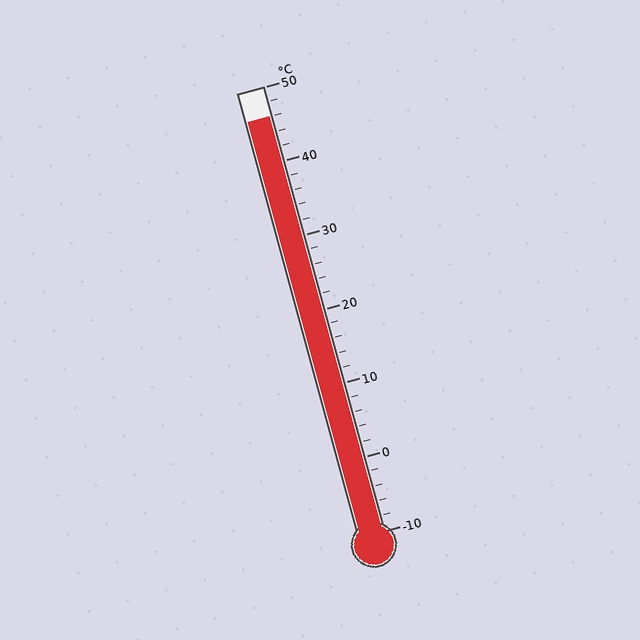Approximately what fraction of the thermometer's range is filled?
The thermometer is filled to approximately 95% of its range.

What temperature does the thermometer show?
The thermometer shows approximately 46°C.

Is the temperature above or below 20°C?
The temperature is above 20°C.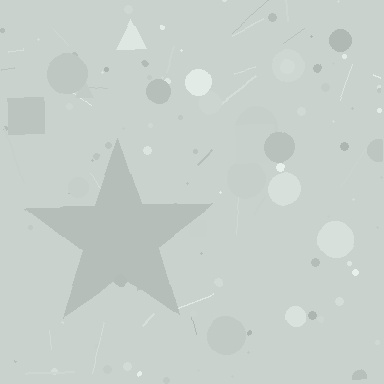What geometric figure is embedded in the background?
A star is embedded in the background.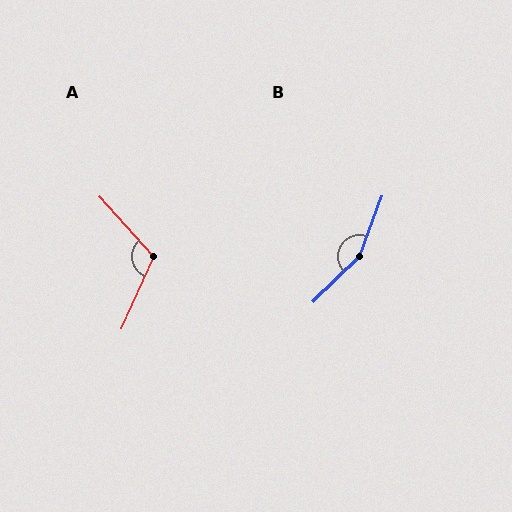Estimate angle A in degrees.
Approximately 114 degrees.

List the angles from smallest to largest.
A (114°), B (155°).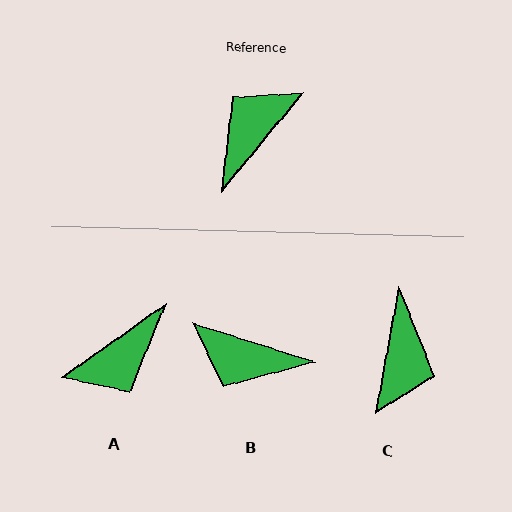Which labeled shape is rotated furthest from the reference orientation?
A, about 165 degrees away.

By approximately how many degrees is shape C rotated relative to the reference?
Approximately 151 degrees clockwise.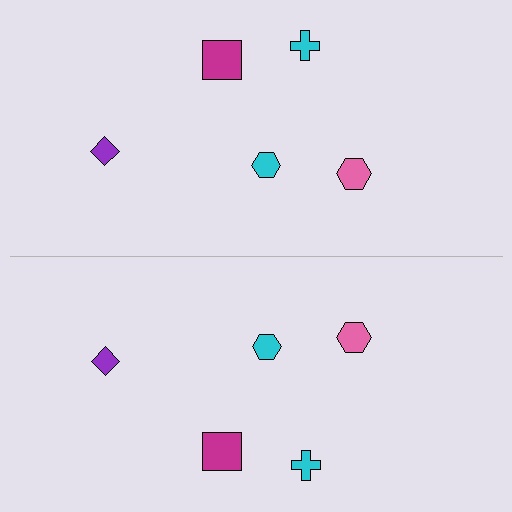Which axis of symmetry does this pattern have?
The pattern has a horizontal axis of symmetry running through the center of the image.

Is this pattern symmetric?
Yes, this pattern has bilateral (reflection) symmetry.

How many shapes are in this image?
There are 10 shapes in this image.